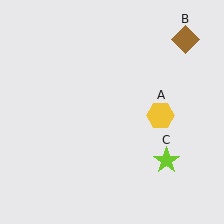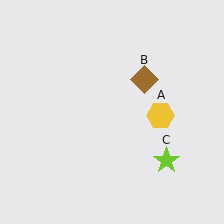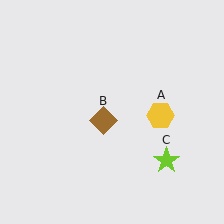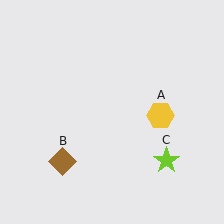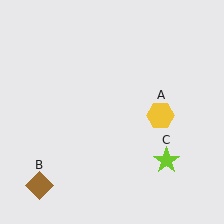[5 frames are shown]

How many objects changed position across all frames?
1 object changed position: brown diamond (object B).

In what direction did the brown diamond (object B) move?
The brown diamond (object B) moved down and to the left.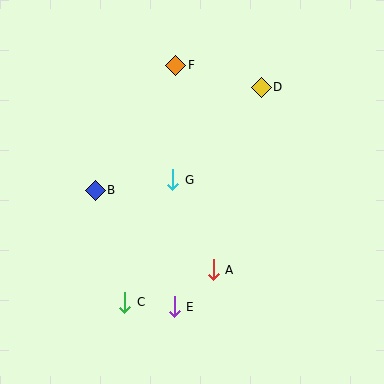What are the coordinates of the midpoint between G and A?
The midpoint between G and A is at (193, 225).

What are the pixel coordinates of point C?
Point C is at (125, 302).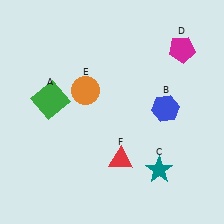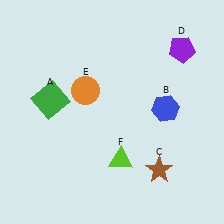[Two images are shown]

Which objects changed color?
C changed from teal to brown. D changed from magenta to purple. F changed from red to lime.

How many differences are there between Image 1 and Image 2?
There are 3 differences between the two images.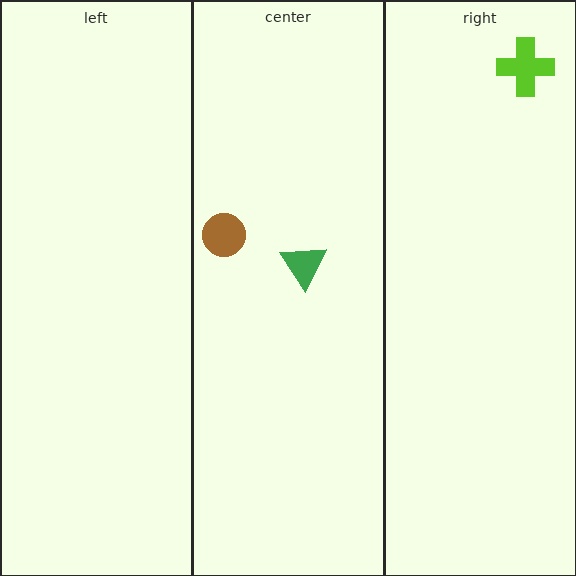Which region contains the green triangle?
The center region.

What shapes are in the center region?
The brown circle, the green triangle.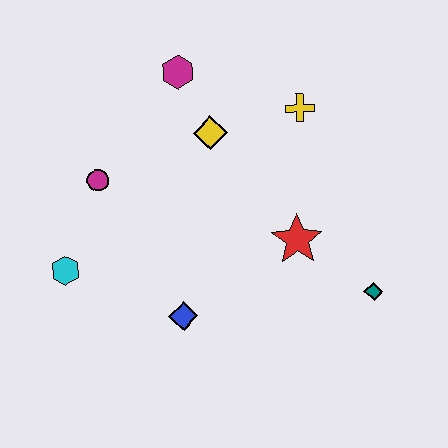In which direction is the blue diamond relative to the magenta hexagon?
The blue diamond is below the magenta hexagon.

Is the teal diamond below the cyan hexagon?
Yes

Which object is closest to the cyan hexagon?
The magenta circle is closest to the cyan hexagon.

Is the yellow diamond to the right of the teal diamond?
No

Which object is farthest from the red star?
The cyan hexagon is farthest from the red star.